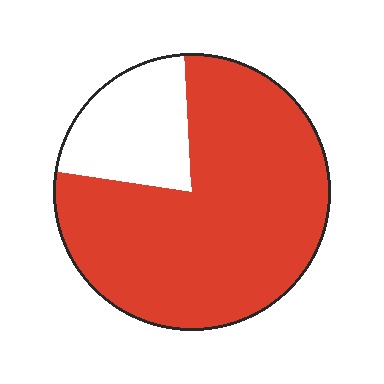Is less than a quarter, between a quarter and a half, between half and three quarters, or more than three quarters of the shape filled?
More than three quarters.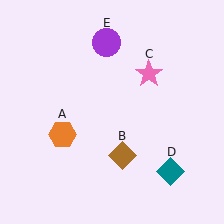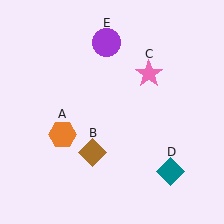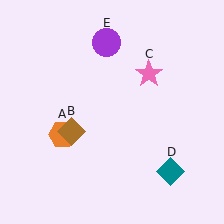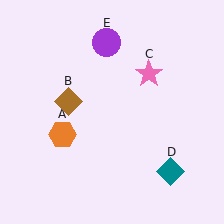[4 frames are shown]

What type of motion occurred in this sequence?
The brown diamond (object B) rotated clockwise around the center of the scene.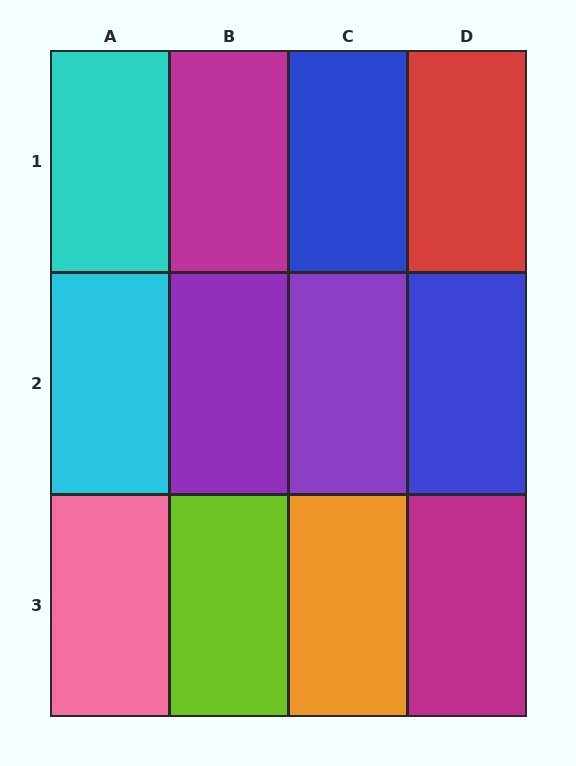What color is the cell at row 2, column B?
Purple.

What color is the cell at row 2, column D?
Blue.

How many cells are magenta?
2 cells are magenta.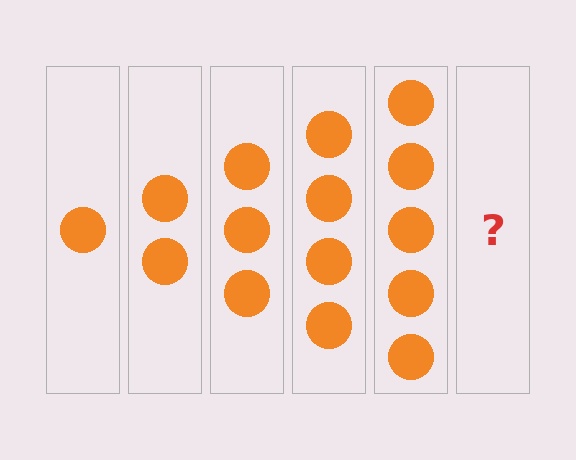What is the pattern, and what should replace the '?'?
The pattern is that each step adds one more circle. The '?' should be 6 circles.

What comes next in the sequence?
The next element should be 6 circles.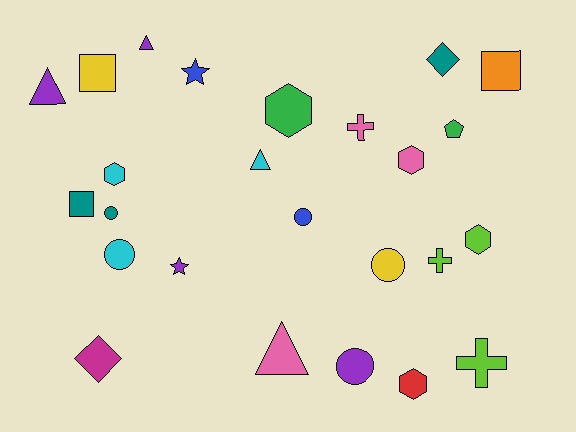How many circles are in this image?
There are 5 circles.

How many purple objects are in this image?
There are 4 purple objects.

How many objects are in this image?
There are 25 objects.